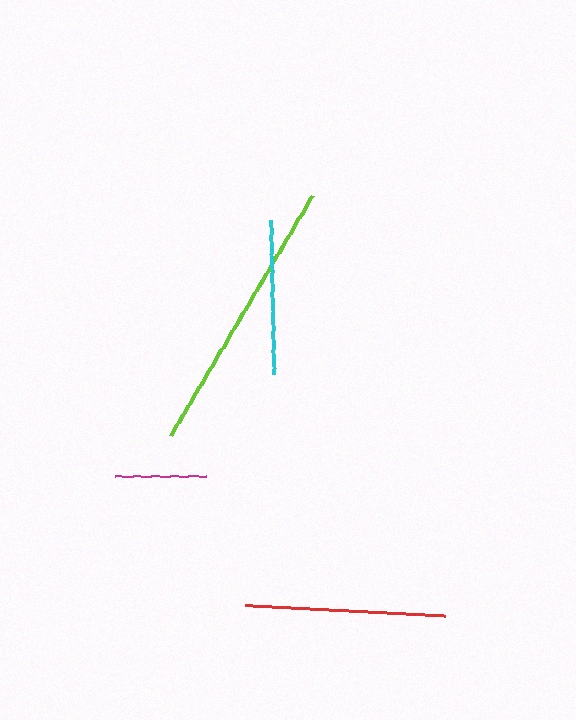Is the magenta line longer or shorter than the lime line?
The lime line is longer than the magenta line.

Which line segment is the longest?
The lime line is the longest at approximately 278 pixels.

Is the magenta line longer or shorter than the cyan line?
The cyan line is longer than the magenta line.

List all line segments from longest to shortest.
From longest to shortest: lime, red, cyan, magenta.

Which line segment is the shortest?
The magenta line is the shortest at approximately 92 pixels.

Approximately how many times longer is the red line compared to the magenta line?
The red line is approximately 2.2 times the length of the magenta line.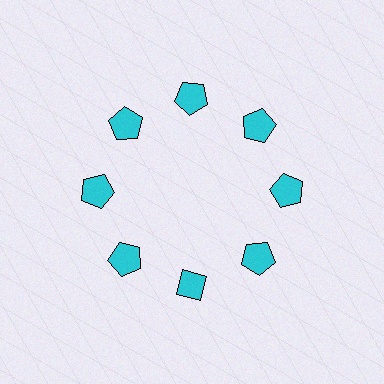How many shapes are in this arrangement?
There are 8 shapes arranged in a ring pattern.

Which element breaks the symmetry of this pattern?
The cyan diamond at roughly the 6 o'clock position breaks the symmetry. All other shapes are cyan pentagons.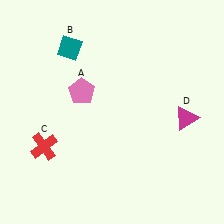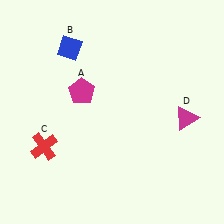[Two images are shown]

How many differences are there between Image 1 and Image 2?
There are 2 differences between the two images.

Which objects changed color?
A changed from pink to magenta. B changed from teal to blue.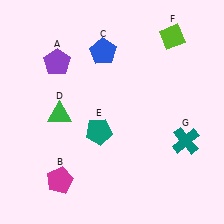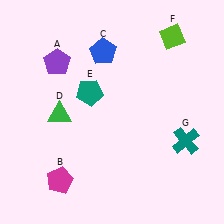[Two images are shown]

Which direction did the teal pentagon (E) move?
The teal pentagon (E) moved up.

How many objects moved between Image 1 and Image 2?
1 object moved between the two images.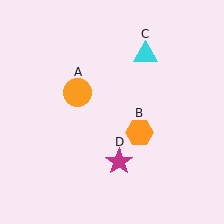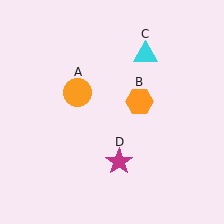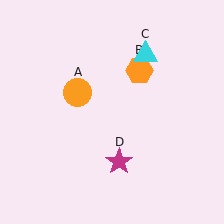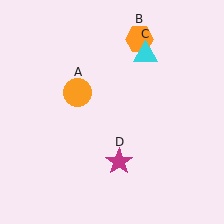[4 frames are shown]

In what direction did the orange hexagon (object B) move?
The orange hexagon (object B) moved up.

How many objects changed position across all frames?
1 object changed position: orange hexagon (object B).